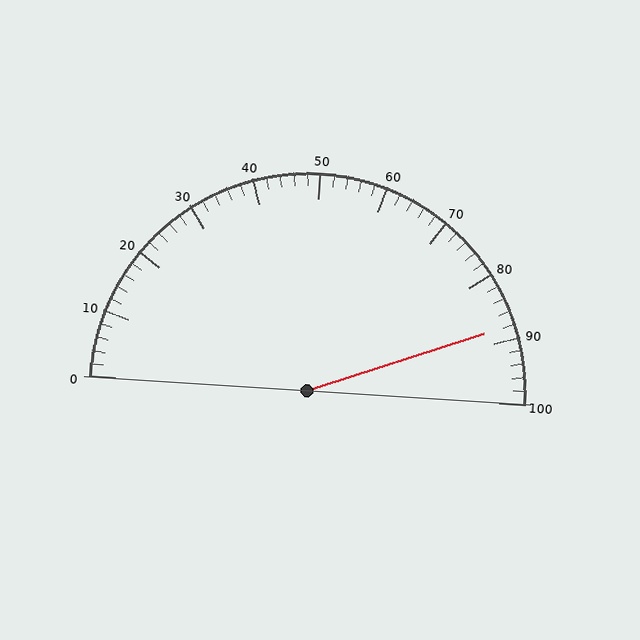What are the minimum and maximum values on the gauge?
The gauge ranges from 0 to 100.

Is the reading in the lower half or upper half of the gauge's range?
The reading is in the upper half of the range (0 to 100).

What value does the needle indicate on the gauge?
The needle indicates approximately 88.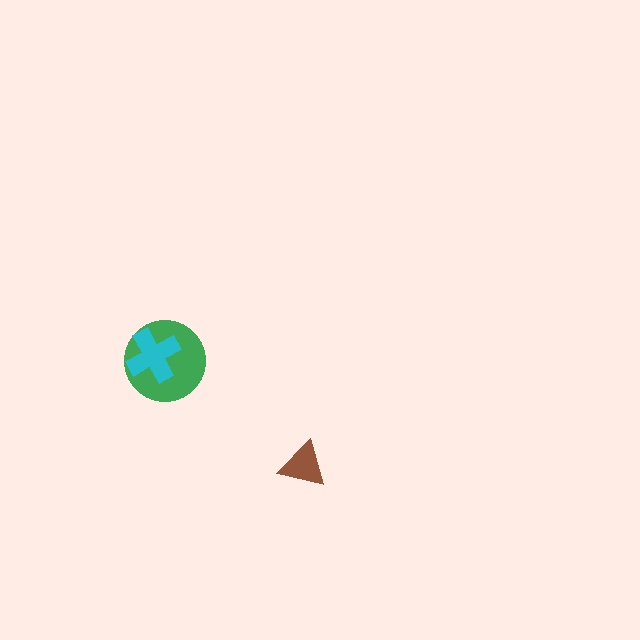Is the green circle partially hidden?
Yes, it is partially covered by another shape.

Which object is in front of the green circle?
The cyan cross is in front of the green circle.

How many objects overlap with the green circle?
1 object overlaps with the green circle.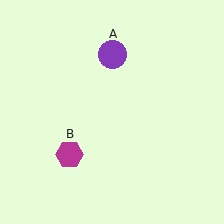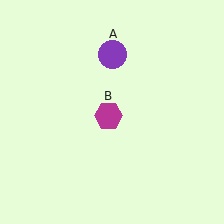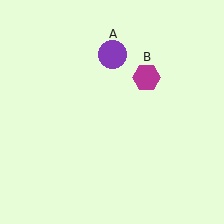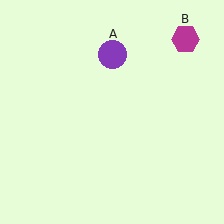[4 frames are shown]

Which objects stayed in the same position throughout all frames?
Purple circle (object A) remained stationary.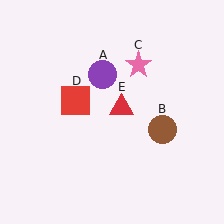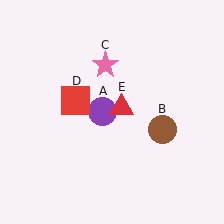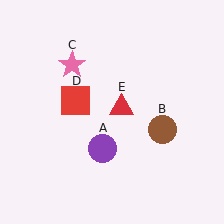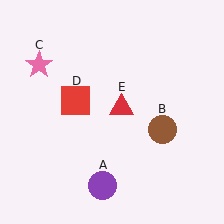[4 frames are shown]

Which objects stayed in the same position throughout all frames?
Brown circle (object B) and red square (object D) and red triangle (object E) remained stationary.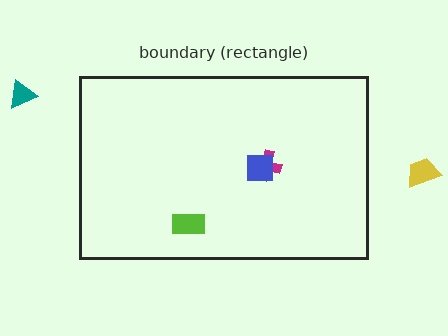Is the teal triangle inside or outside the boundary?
Outside.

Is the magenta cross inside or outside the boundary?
Inside.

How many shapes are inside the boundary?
3 inside, 2 outside.